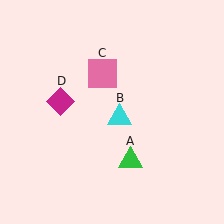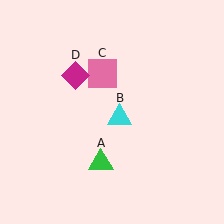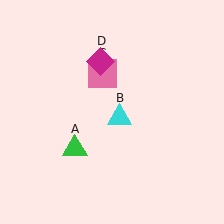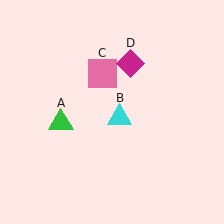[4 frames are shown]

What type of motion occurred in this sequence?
The green triangle (object A), magenta diamond (object D) rotated clockwise around the center of the scene.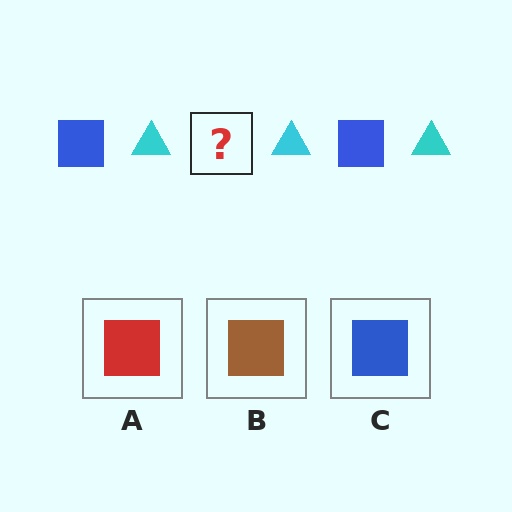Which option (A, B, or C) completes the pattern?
C.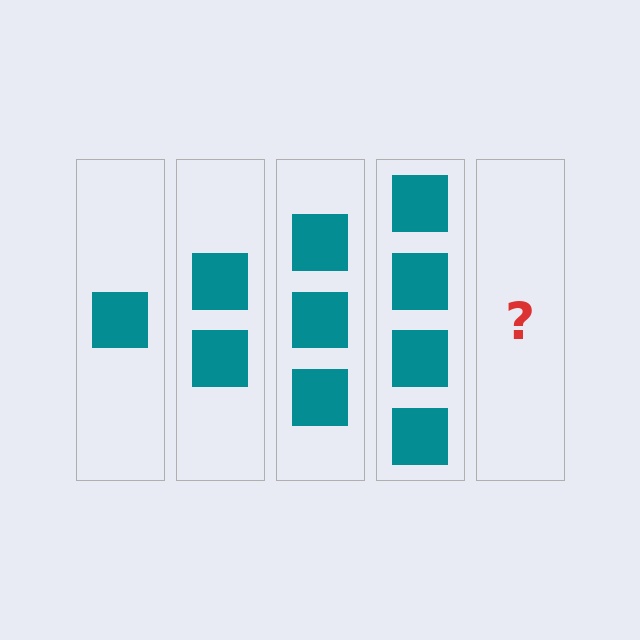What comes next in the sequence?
The next element should be 5 squares.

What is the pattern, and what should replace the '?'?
The pattern is that each step adds one more square. The '?' should be 5 squares.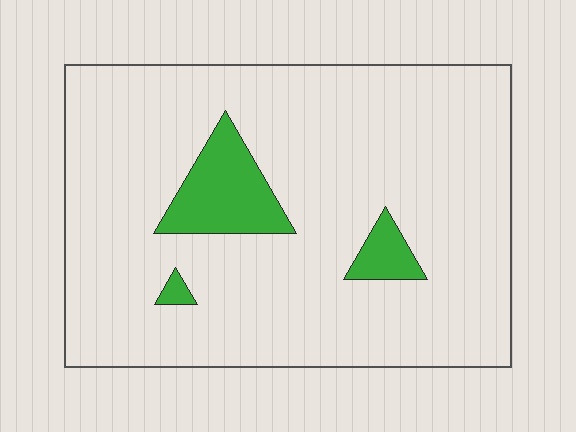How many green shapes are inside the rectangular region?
3.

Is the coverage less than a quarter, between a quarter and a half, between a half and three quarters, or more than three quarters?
Less than a quarter.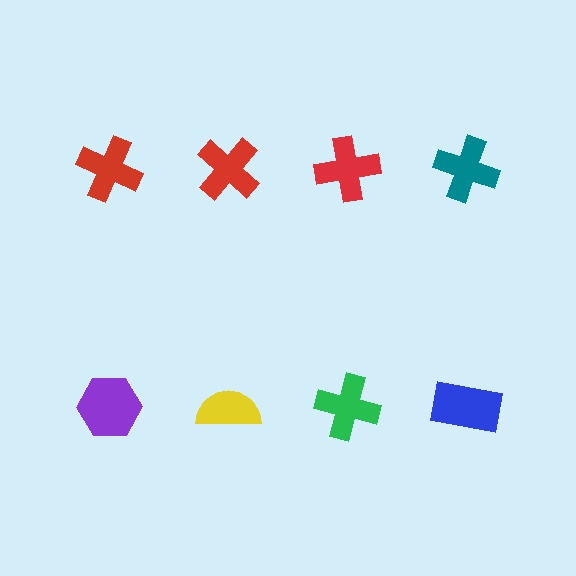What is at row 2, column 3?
A green cross.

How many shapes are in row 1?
4 shapes.